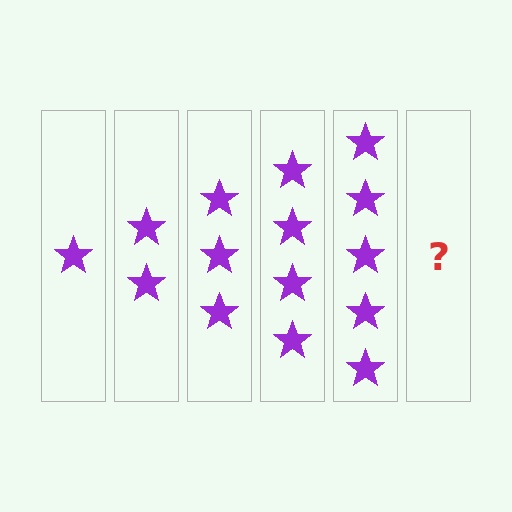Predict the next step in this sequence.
The next step is 6 stars.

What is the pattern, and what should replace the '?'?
The pattern is that each step adds one more star. The '?' should be 6 stars.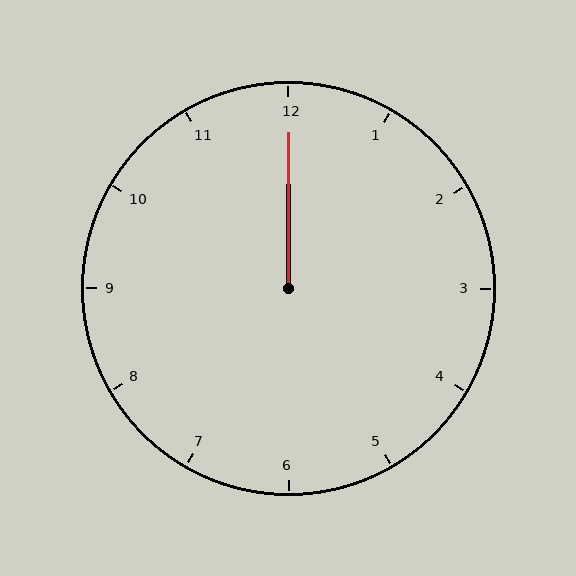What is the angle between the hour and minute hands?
Approximately 0 degrees.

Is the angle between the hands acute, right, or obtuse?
It is acute.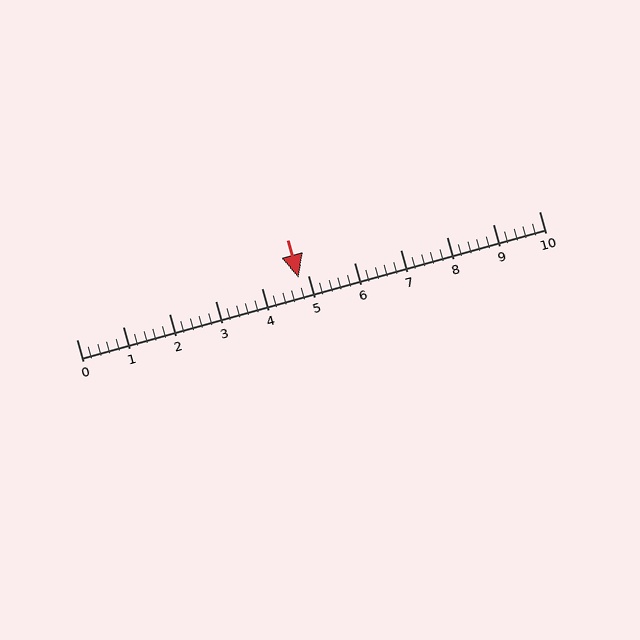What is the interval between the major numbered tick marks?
The major tick marks are spaced 1 units apart.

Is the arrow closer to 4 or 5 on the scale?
The arrow is closer to 5.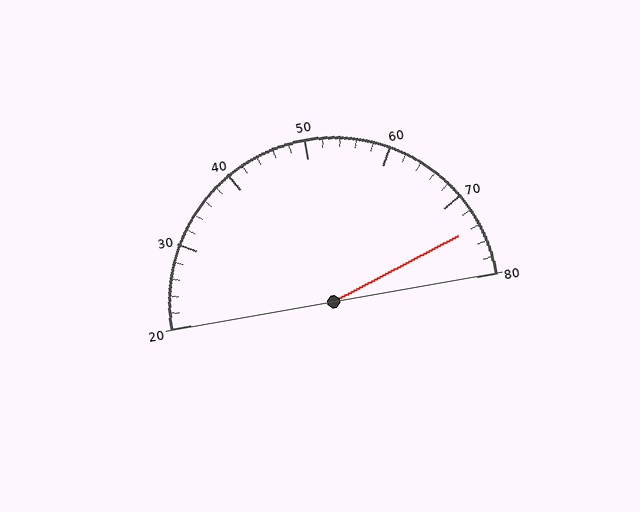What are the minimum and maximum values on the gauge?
The gauge ranges from 20 to 80.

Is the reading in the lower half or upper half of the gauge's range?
The reading is in the upper half of the range (20 to 80).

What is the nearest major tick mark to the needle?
The nearest major tick mark is 70.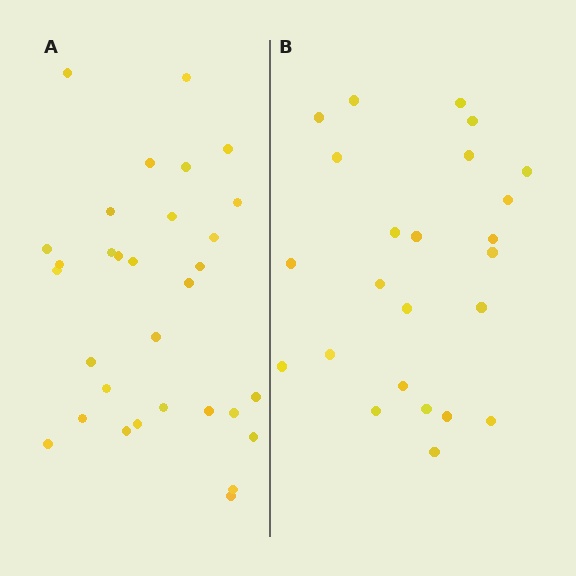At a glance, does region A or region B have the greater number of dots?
Region A (the left region) has more dots.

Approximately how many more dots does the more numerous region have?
Region A has roughly 8 or so more dots than region B.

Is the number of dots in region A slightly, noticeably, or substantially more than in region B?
Region A has noticeably more, but not dramatically so. The ratio is roughly 1.3 to 1.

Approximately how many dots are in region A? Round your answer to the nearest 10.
About 30 dots. (The exact count is 31, which rounds to 30.)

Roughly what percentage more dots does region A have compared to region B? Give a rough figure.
About 30% more.